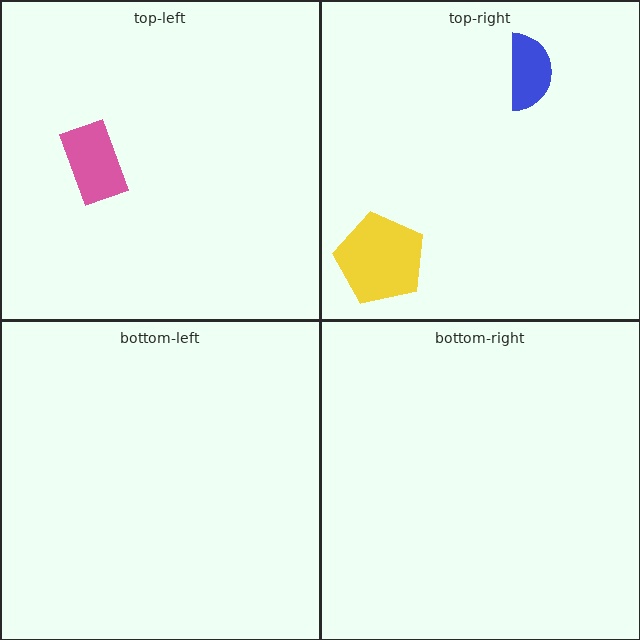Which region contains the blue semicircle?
The top-right region.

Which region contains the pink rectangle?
The top-left region.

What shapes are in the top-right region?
The blue semicircle, the yellow pentagon.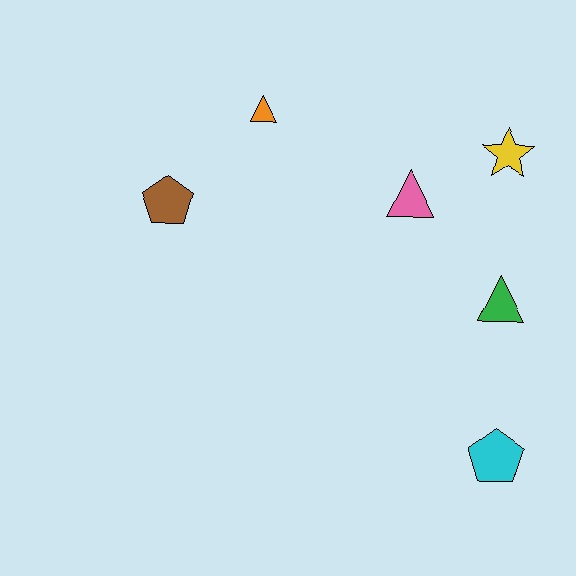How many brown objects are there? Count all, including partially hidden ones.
There is 1 brown object.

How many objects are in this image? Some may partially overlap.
There are 6 objects.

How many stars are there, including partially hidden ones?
There is 1 star.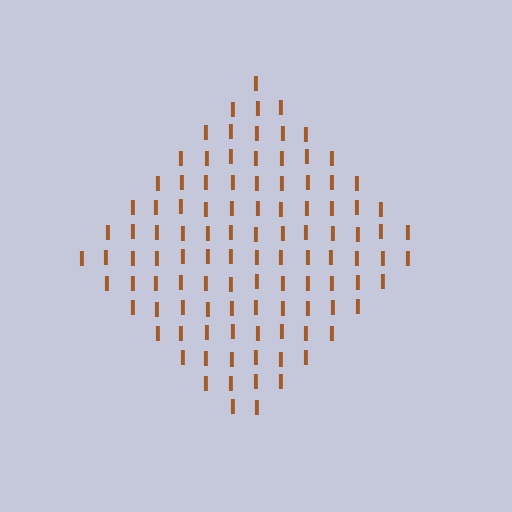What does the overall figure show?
The overall figure shows a diamond.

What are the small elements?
The small elements are letter I's.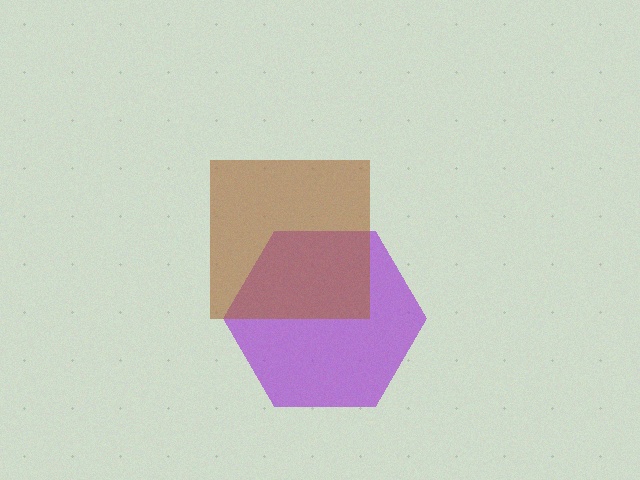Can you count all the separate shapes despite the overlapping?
Yes, there are 2 separate shapes.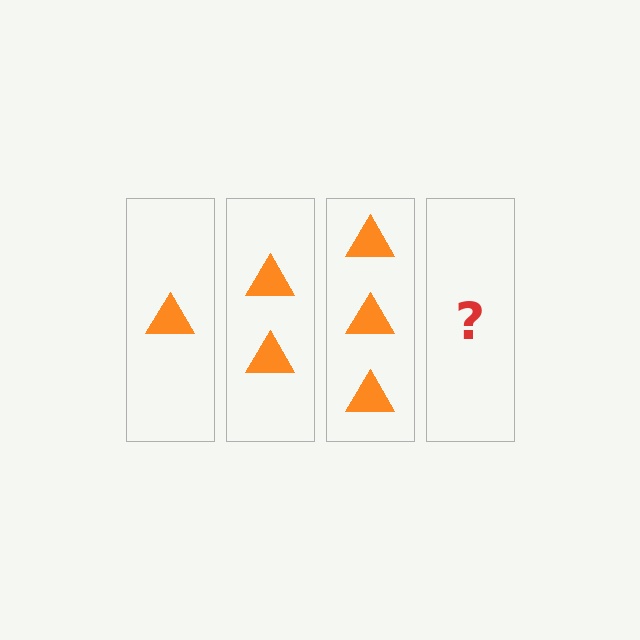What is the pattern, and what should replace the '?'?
The pattern is that each step adds one more triangle. The '?' should be 4 triangles.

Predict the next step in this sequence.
The next step is 4 triangles.